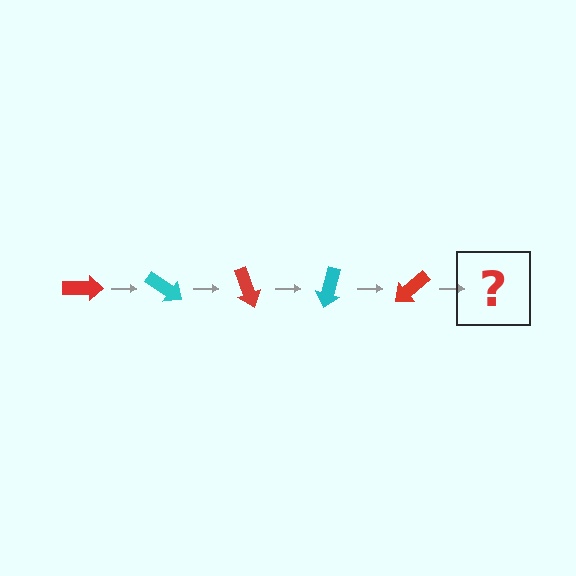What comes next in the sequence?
The next element should be a cyan arrow, rotated 175 degrees from the start.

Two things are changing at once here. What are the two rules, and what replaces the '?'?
The two rules are that it rotates 35 degrees each step and the color cycles through red and cyan. The '?' should be a cyan arrow, rotated 175 degrees from the start.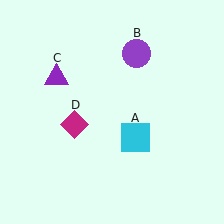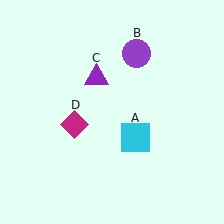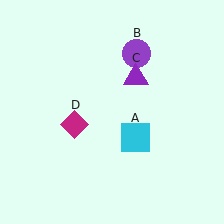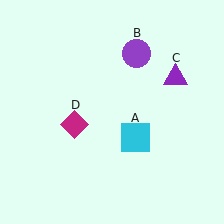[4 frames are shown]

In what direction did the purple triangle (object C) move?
The purple triangle (object C) moved right.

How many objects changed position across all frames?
1 object changed position: purple triangle (object C).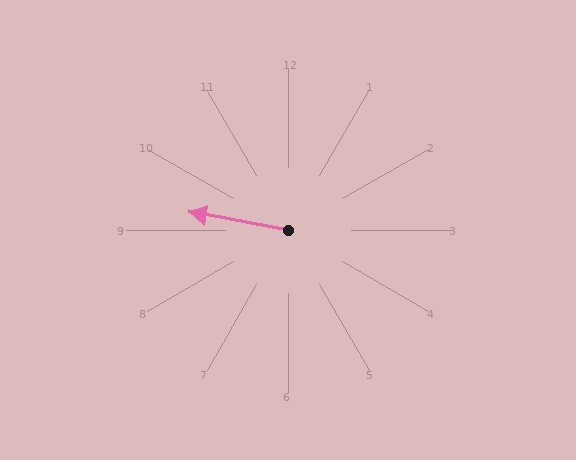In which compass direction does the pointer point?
West.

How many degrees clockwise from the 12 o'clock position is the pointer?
Approximately 280 degrees.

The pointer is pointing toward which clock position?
Roughly 9 o'clock.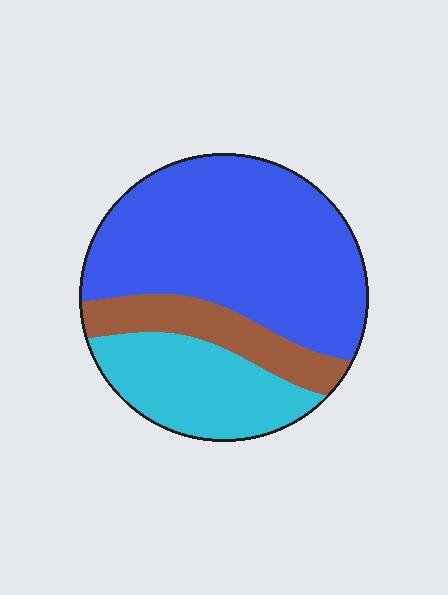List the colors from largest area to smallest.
From largest to smallest: blue, cyan, brown.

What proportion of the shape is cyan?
Cyan takes up between a sixth and a third of the shape.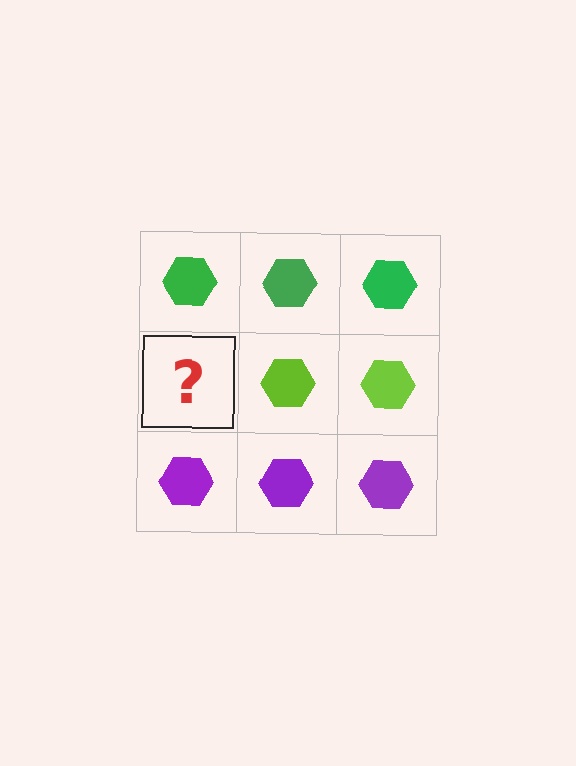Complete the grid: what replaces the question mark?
The question mark should be replaced with a lime hexagon.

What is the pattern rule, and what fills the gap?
The rule is that each row has a consistent color. The gap should be filled with a lime hexagon.